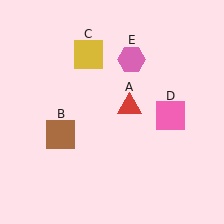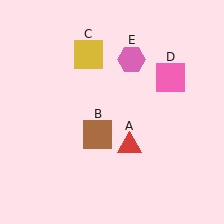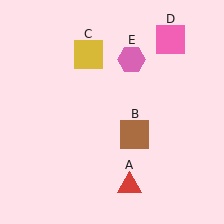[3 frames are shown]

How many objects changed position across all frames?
3 objects changed position: red triangle (object A), brown square (object B), pink square (object D).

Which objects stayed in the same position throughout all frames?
Yellow square (object C) and pink hexagon (object E) remained stationary.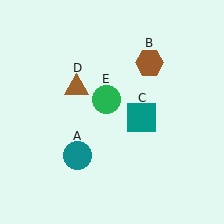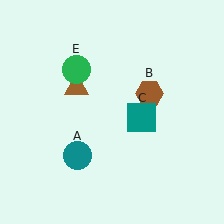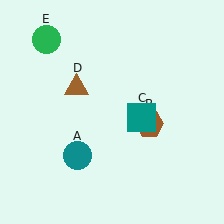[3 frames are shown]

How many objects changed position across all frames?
2 objects changed position: brown hexagon (object B), green circle (object E).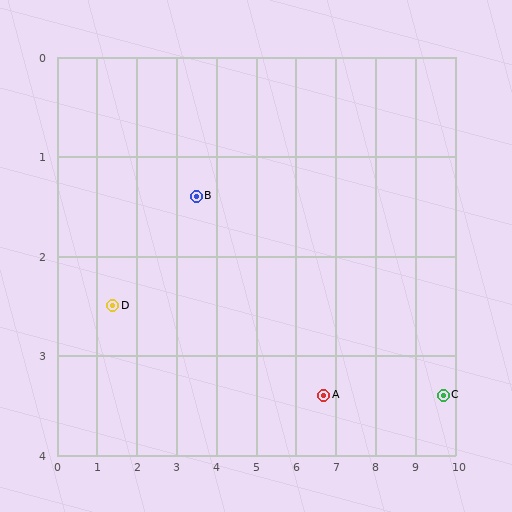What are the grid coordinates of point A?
Point A is at approximately (6.7, 3.4).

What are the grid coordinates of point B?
Point B is at approximately (3.5, 1.4).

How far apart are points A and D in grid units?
Points A and D are about 5.4 grid units apart.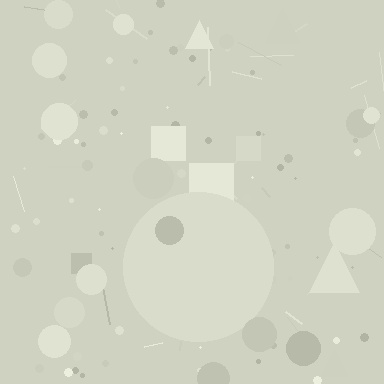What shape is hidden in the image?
A circle is hidden in the image.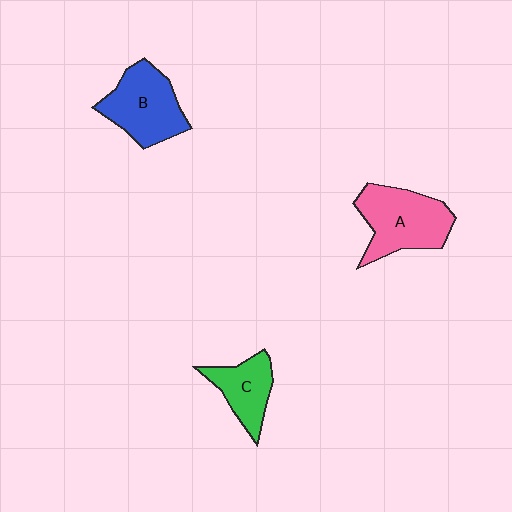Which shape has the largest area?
Shape A (pink).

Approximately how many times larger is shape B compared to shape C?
Approximately 1.5 times.